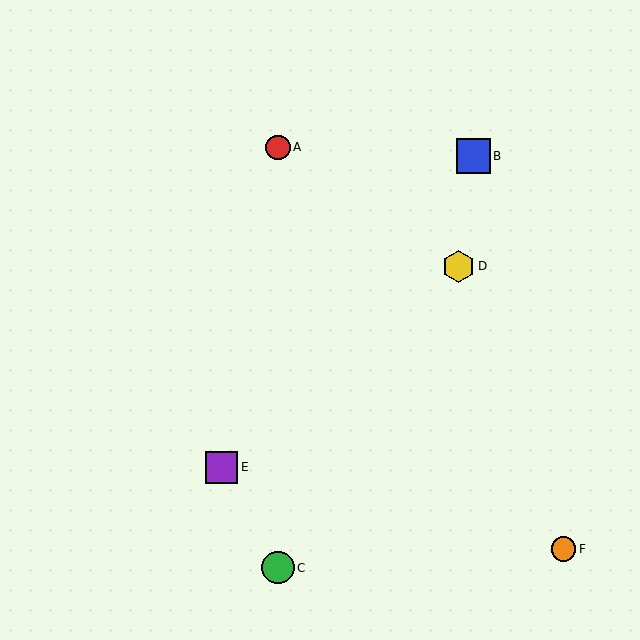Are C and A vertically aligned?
Yes, both are at x≈278.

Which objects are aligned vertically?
Objects A, C are aligned vertically.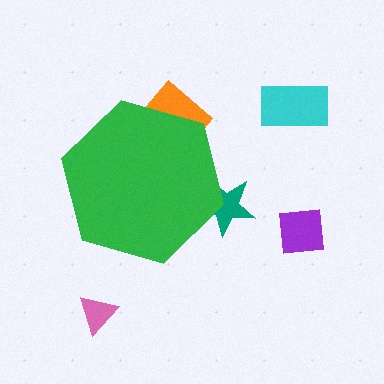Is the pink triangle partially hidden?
No, the pink triangle is fully visible.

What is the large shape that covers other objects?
A green hexagon.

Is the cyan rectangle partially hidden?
No, the cyan rectangle is fully visible.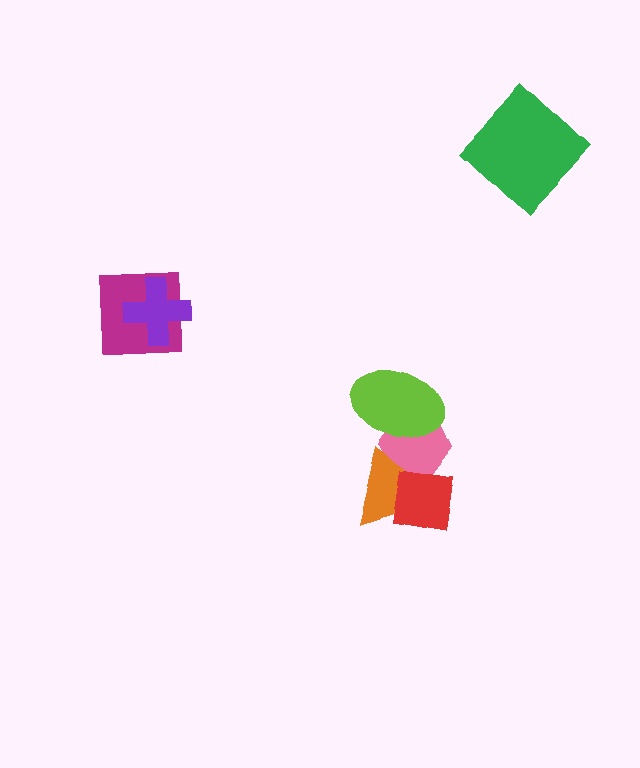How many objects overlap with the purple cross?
1 object overlaps with the purple cross.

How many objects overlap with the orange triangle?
2 objects overlap with the orange triangle.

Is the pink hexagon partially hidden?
Yes, it is partially covered by another shape.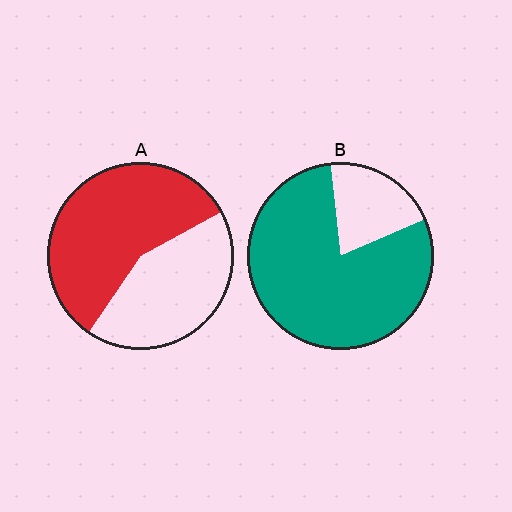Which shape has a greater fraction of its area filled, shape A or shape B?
Shape B.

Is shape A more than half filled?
Yes.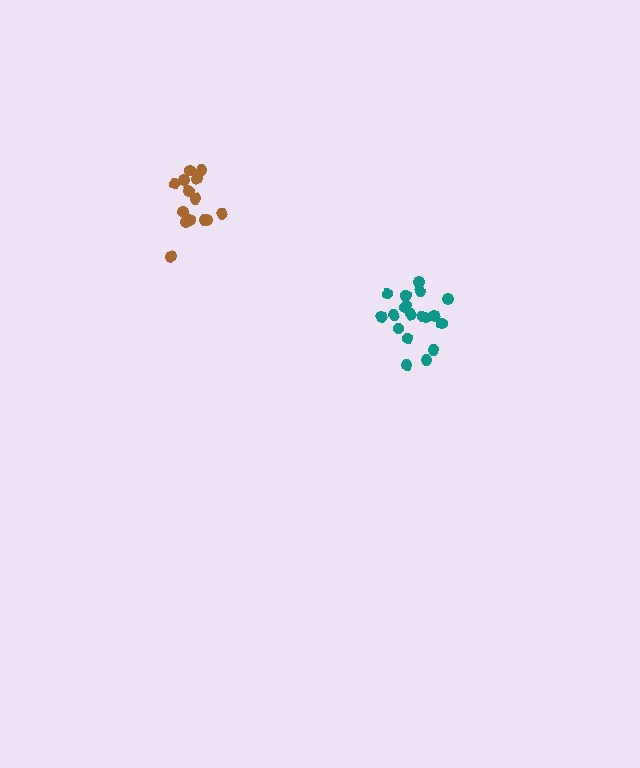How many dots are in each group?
Group 1: 20 dots, Group 2: 15 dots (35 total).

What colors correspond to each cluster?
The clusters are colored: teal, brown.